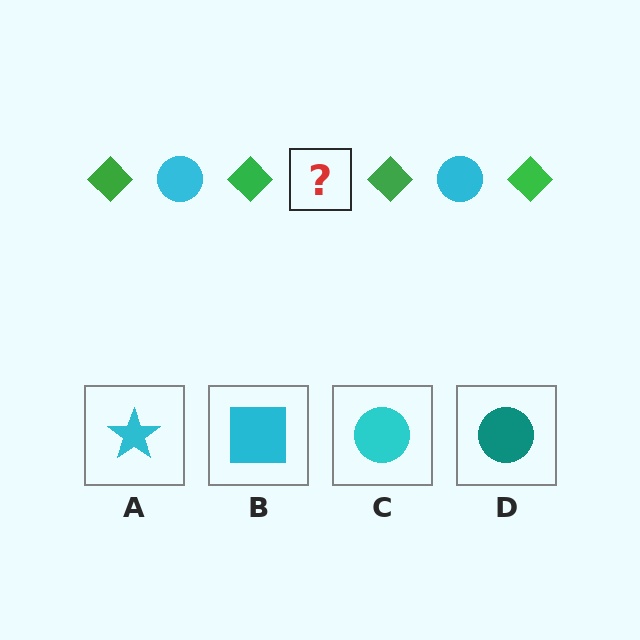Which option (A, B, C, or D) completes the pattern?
C.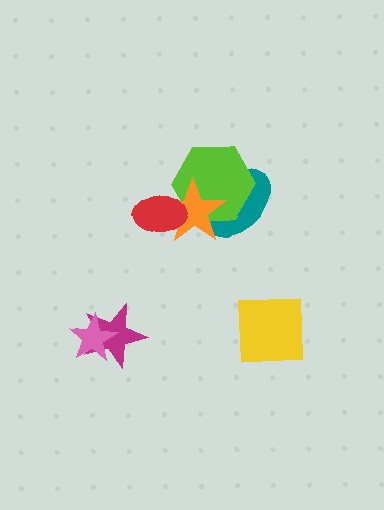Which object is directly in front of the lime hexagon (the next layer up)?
The orange star is directly in front of the lime hexagon.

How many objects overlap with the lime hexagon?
3 objects overlap with the lime hexagon.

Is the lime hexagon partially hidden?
Yes, it is partially covered by another shape.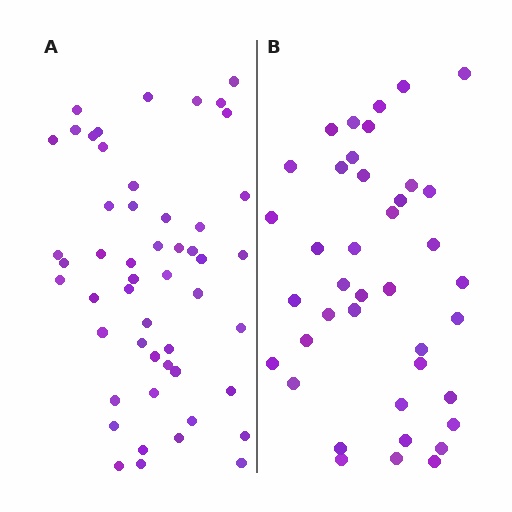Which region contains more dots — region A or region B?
Region A (the left region) has more dots.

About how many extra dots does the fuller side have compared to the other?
Region A has roughly 12 or so more dots than region B.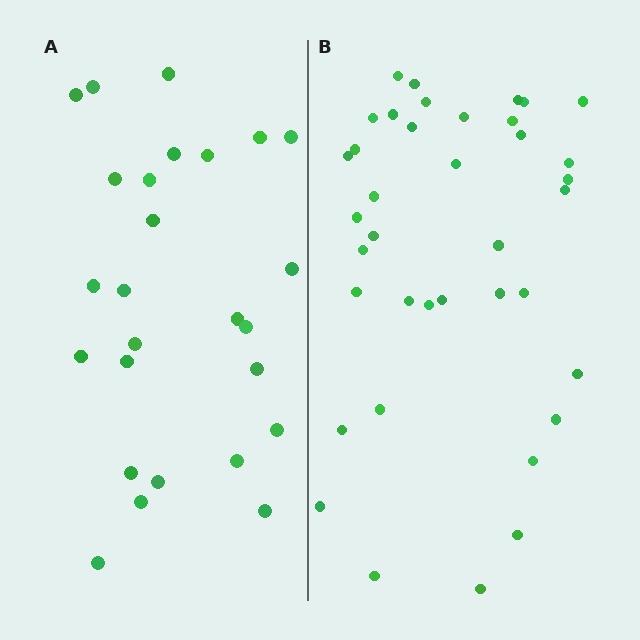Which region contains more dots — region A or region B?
Region B (the right region) has more dots.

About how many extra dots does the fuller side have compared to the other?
Region B has roughly 12 or so more dots than region A.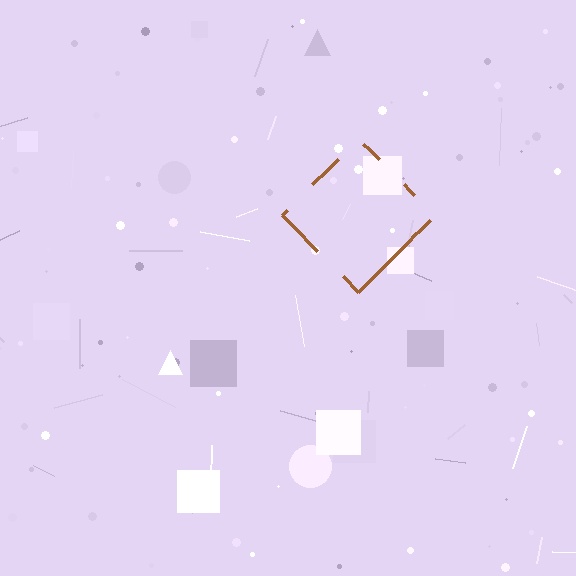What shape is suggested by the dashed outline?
The dashed outline suggests a diamond.